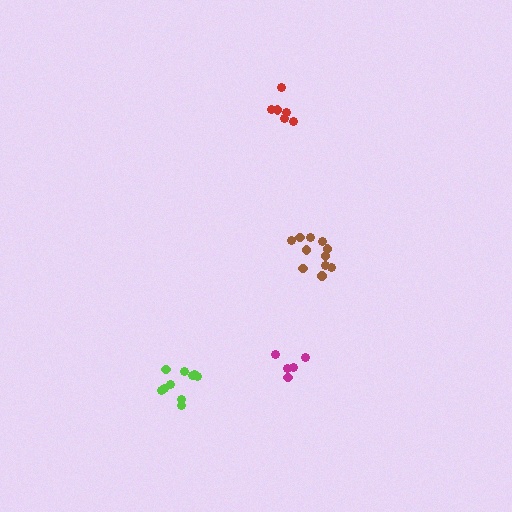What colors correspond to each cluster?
The clusters are colored: red, lime, brown, magenta.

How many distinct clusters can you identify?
There are 4 distinct clusters.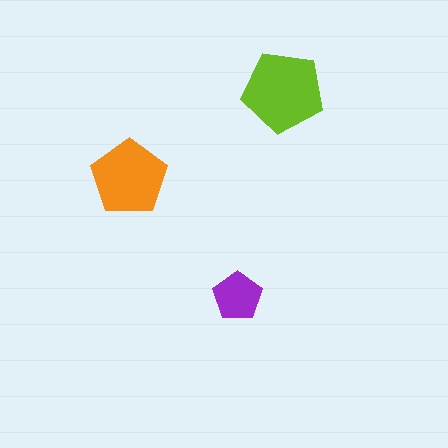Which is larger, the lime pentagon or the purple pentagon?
The lime one.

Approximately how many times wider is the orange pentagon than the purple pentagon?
About 1.5 times wider.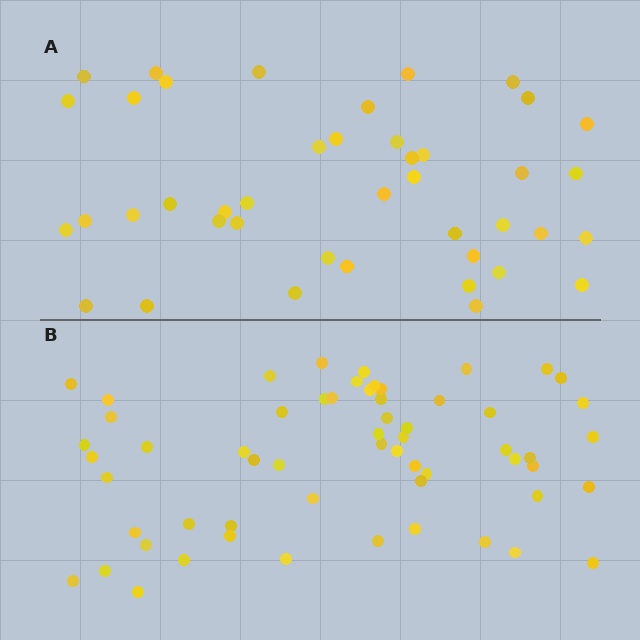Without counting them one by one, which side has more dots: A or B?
Region B (the bottom region) has more dots.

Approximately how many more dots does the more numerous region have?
Region B has approximately 15 more dots than region A.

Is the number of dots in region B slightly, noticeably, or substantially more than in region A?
Region B has noticeably more, but not dramatically so. The ratio is roughly 1.4 to 1.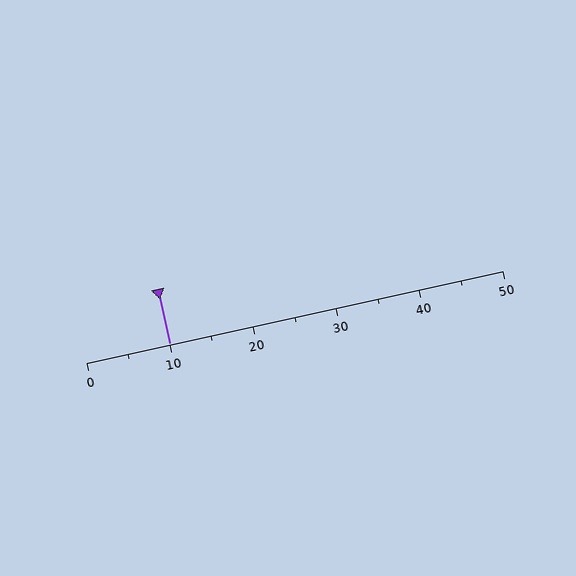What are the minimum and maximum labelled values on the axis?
The axis runs from 0 to 50.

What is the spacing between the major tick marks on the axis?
The major ticks are spaced 10 apart.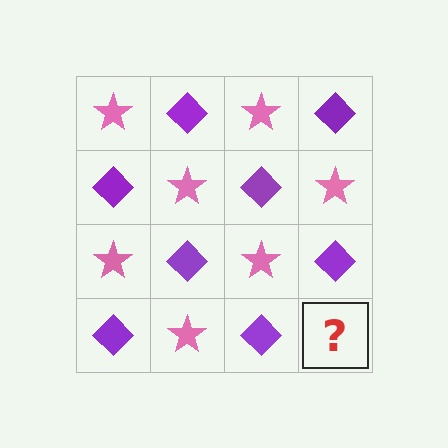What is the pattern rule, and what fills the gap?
The rule is that it alternates pink star and purple diamond in a checkerboard pattern. The gap should be filled with a pink star.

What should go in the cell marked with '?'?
The missing cell should contain a pink star.